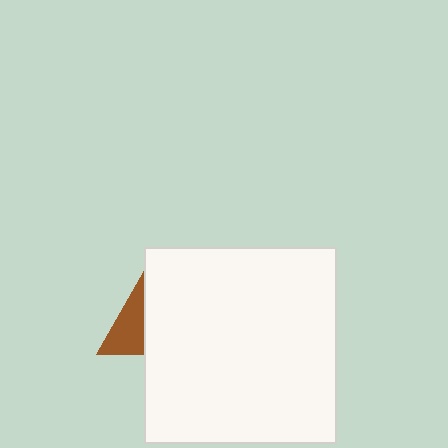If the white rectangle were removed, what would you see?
You would see the complete brown triangle.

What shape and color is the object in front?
The object in front is a white rectangle.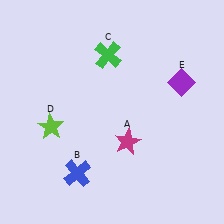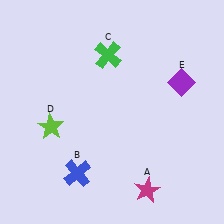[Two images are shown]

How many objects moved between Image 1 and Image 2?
1 object moved between the two images.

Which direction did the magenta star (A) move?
The magenta star (A) moved down.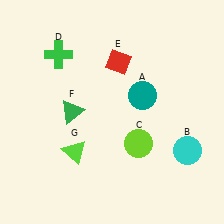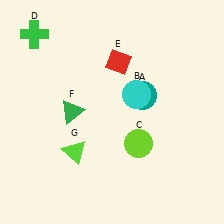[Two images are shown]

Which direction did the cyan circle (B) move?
The cyan circle (B) moved up.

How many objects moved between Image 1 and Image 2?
2 objects moved between the two images.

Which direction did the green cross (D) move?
The green cross (D) moved left.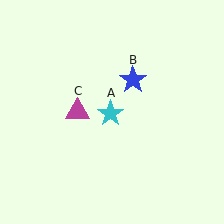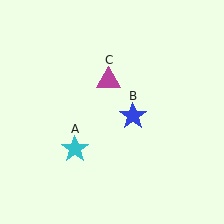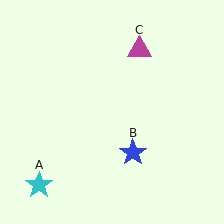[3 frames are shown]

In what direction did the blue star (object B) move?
The blue star (object B) moved down.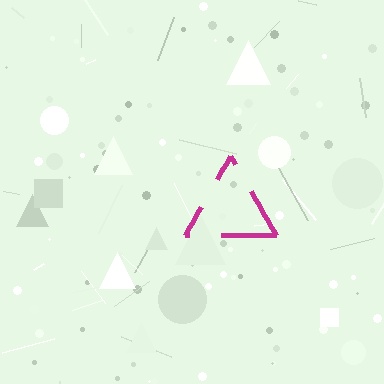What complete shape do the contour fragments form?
The contour fragments form a triangle.